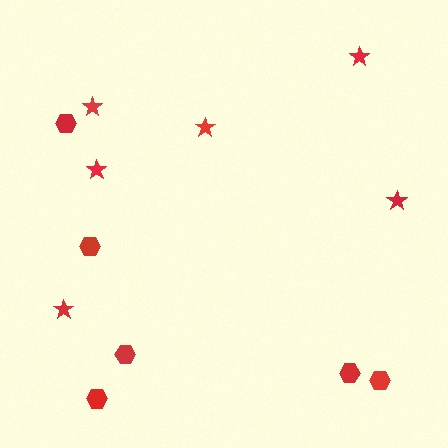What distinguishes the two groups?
There are 2 groups: one group of stars (6) and one group of hexagons (6).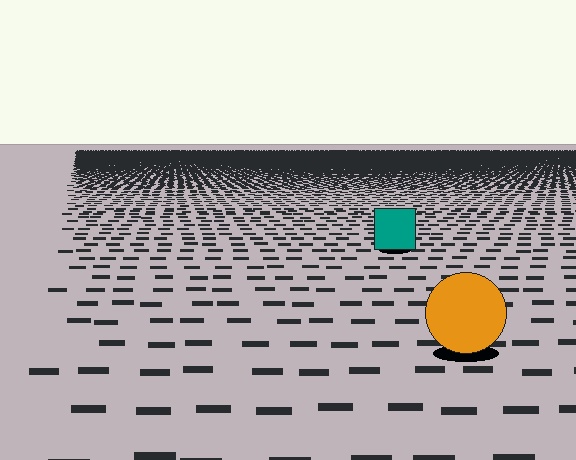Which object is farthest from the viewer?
The teal square is farthest from the viewer. It appears smaller and the ground texture around it is denser.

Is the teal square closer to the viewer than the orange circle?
No. The orange circle is closer — you can tell from the texture gradient: the ground texture is coarser near it.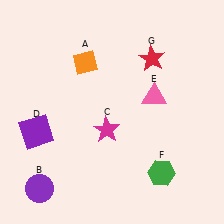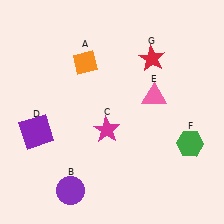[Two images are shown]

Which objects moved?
The objects that moved are: the purple circle (B), the green hexagon (F).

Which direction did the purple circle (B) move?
The purple circle (B) moved right.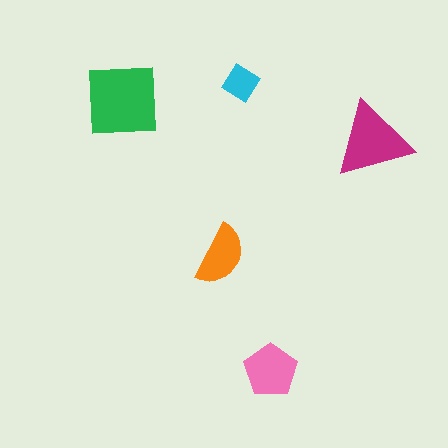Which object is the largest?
The green square.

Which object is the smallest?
The cyan diamond.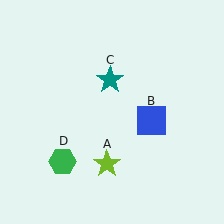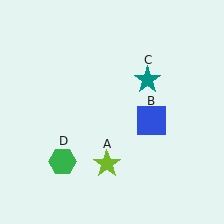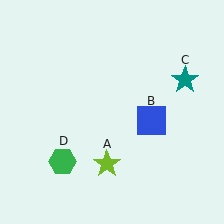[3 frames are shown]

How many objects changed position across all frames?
1 object changed position: teal star (object C).